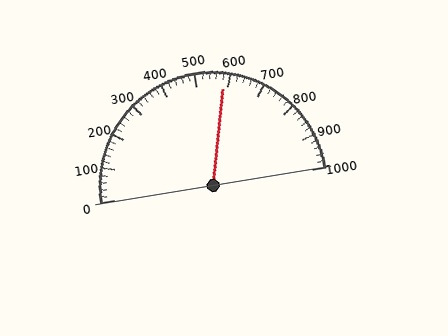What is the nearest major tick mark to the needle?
The nearest major tick mark is 600.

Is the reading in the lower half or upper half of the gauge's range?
The reading is in the upper half of the range (0 to 1000).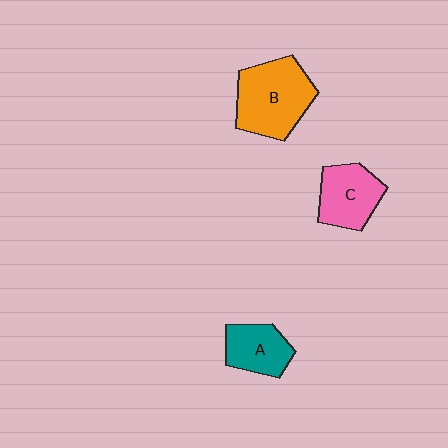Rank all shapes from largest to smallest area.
From largest to smallest: B (orange), C (pink), A (teal).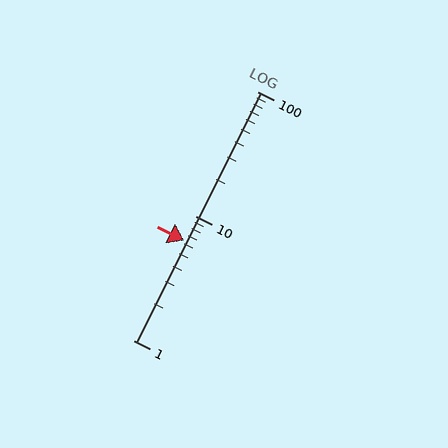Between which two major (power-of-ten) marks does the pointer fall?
The pointer is between 1 and 10.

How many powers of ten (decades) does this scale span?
The scale spans 2 decades, from 1 to 100.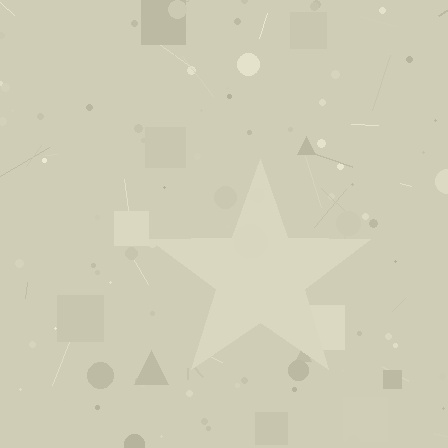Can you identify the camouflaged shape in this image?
The camouflaged shape is a star.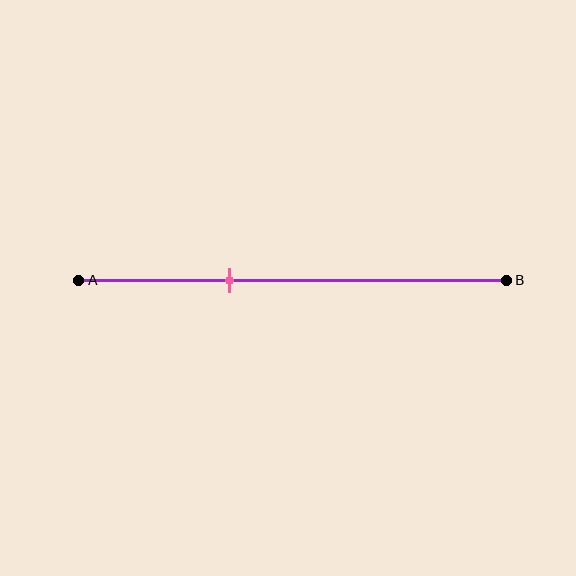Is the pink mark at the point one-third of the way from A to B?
Yes, the mark is approximately at the one-third point.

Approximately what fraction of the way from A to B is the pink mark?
The pink mark is approximately 35% of the way from A to B.